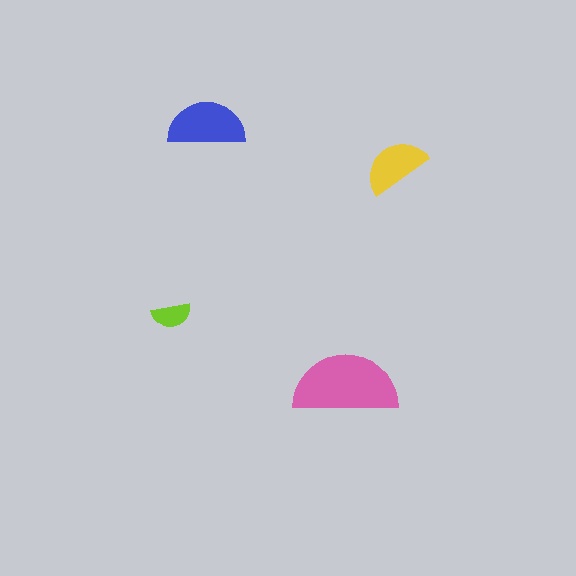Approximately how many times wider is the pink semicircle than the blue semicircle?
About 1.5 times wider.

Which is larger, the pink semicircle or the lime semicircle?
The pink one.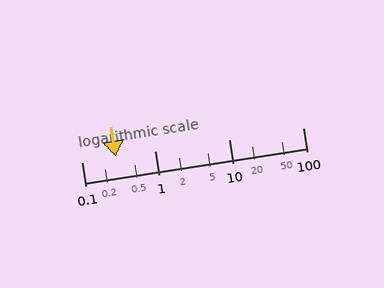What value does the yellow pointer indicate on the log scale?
The pointer indicates approximately 0.29.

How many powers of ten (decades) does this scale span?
The scale spans 3 decades, from 0.1 to 100.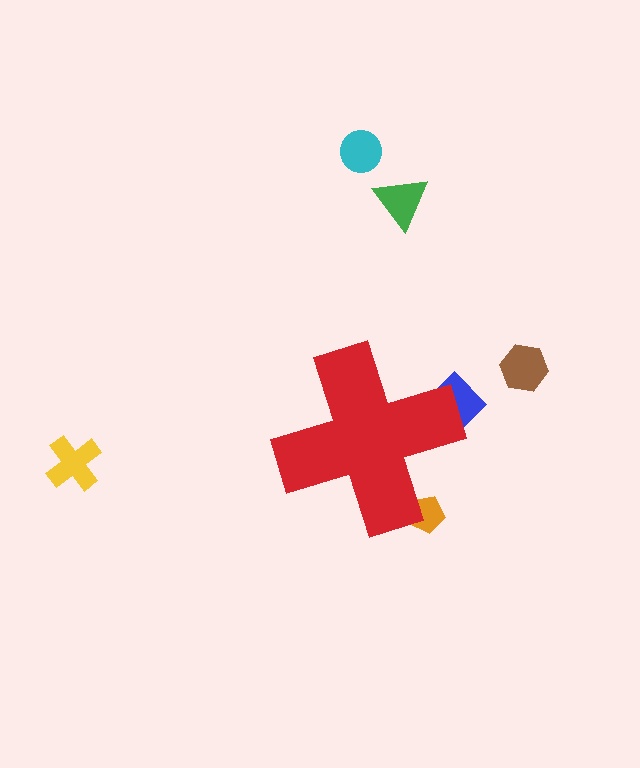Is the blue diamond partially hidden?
Yes, the blue diamond is partially hidden behind the red cross.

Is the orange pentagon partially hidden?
Yes, the orange pentagon is partially hidden behind the red cross.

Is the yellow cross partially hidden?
No, the yellow cross is fully visible.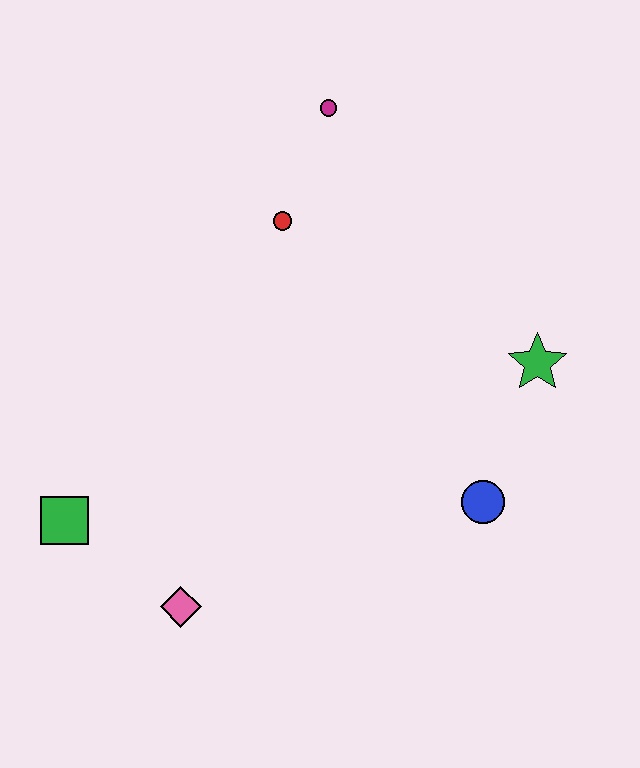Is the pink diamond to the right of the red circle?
No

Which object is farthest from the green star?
The green square is farthest from the green star.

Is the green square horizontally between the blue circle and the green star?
No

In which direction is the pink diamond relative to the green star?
The pink diamond is to the left of the green star.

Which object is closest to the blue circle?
The green star is closest to the blue circle.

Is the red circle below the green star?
No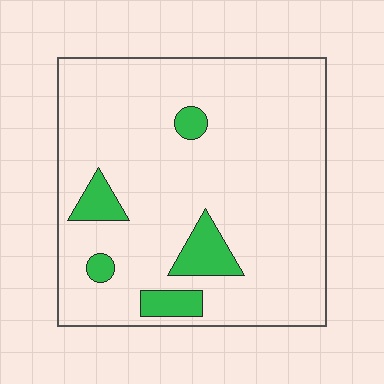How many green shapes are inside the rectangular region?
5.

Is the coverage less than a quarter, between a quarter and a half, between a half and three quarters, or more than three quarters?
Less than a quarter.